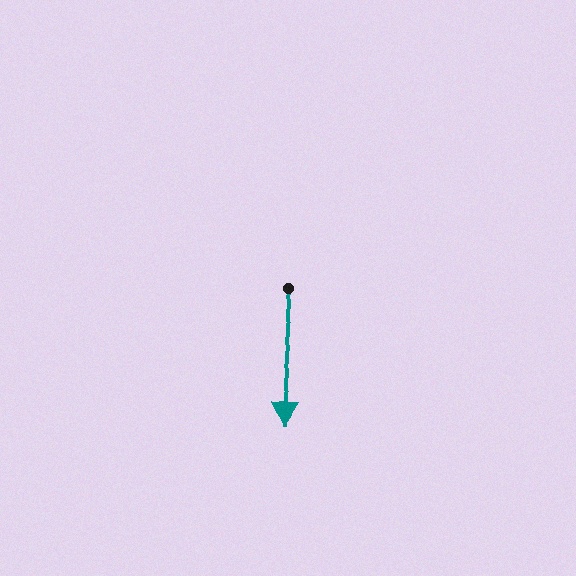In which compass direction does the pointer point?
South.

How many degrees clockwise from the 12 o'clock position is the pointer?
Approximately 184 degrees.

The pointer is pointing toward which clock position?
Roughly 6 o'clock.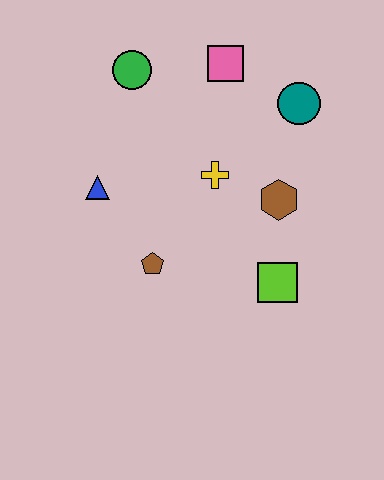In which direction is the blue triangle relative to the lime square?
The blue triangle is to the left of the lime square.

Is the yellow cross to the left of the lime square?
Yes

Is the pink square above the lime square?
Yes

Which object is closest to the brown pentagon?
The blue triangle is closest to the brown pentagon.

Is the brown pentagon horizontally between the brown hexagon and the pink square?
No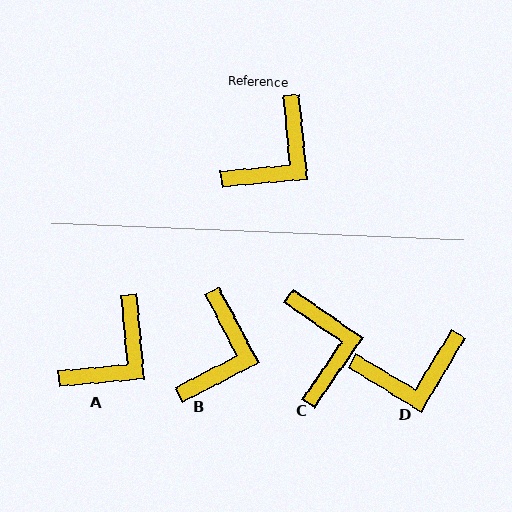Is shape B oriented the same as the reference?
No, it is off by about 22 degrees.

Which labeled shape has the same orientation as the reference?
A.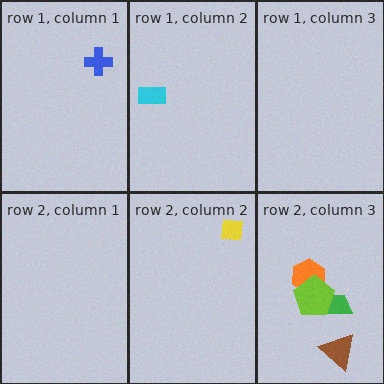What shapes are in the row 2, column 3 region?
The brown triangle, the green trapezoid, the orange hexagon, the lime pentagon.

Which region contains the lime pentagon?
The row 2, column 3 region.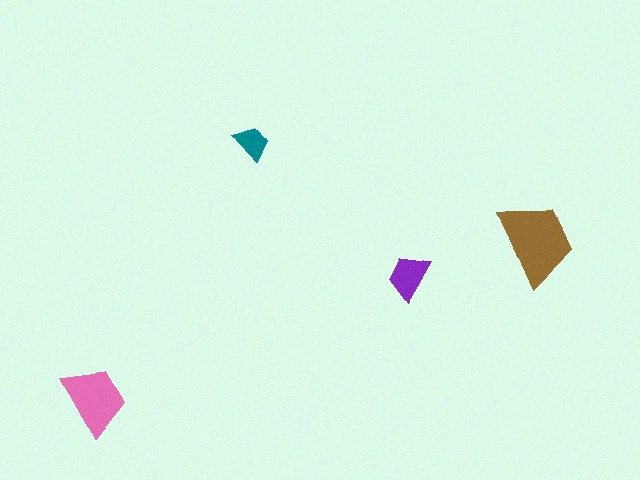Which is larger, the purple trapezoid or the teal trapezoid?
The purple one.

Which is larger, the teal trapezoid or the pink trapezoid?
The pink one.